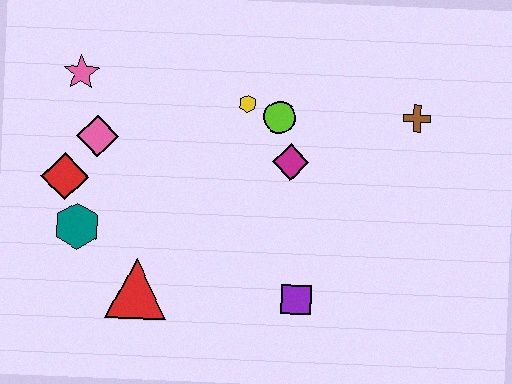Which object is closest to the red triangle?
The teal hexagon is closest to the red triangle.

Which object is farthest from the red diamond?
The brown cross is farthest from the red diamond.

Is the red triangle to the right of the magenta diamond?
No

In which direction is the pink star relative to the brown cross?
The pink star is to the left of the brown cross.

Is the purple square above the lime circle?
No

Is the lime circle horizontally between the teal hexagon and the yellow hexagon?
No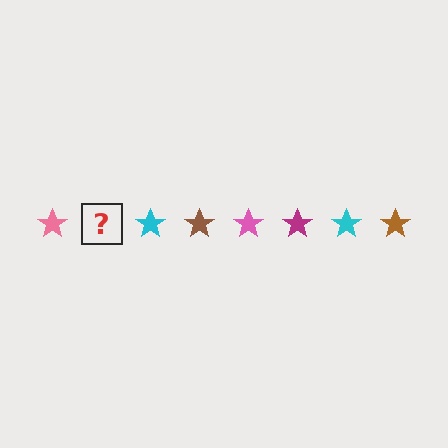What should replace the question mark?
The question mark should be replaced with a magenta star.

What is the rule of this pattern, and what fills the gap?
The rule is that the pattern cycles through pink, magenta, cyan, brown stars. The gap should be filled with a magenta star.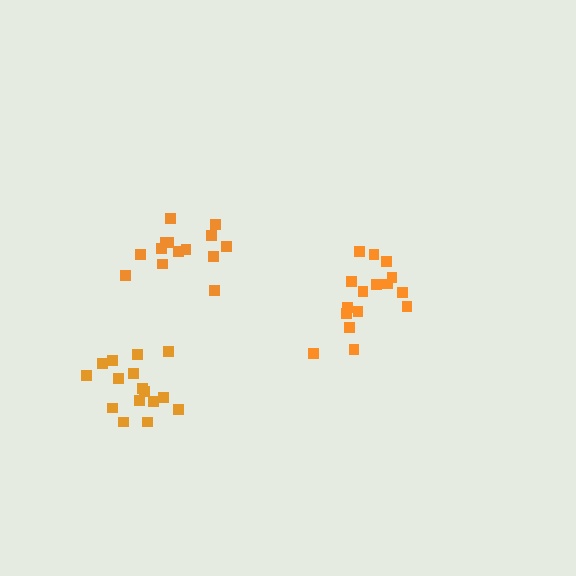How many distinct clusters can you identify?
There are 3 distinct clusters.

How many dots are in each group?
Group 1: 16 dots, Group 2: 16 dots, Group 3: 14 dots (46 total).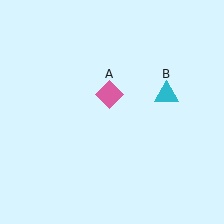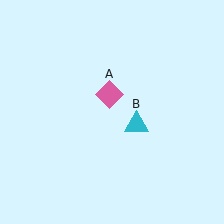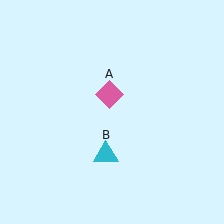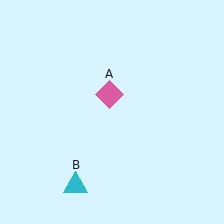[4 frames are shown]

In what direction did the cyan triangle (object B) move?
The cyan triangle (object B) moved down and to the left.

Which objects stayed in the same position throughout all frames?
Pink diamond (object A) remained stationary.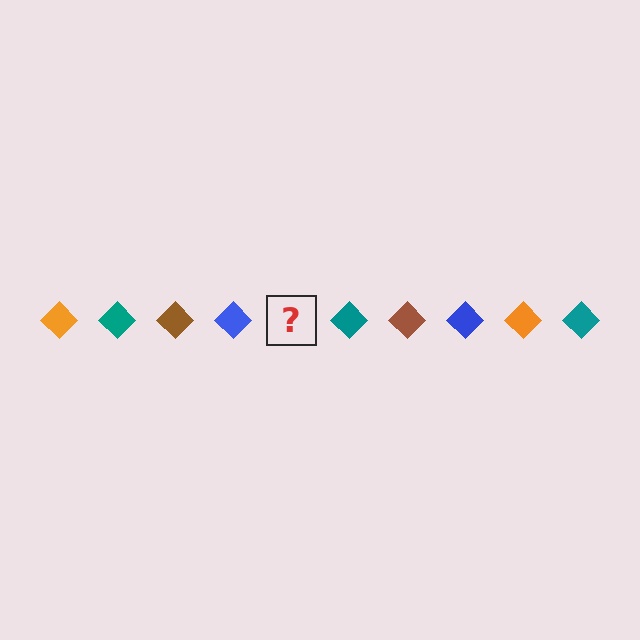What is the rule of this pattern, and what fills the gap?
The rule is that the pattern cycles through orange, teal, brown, blue diamonds. The gap should be filled with an orange diamond.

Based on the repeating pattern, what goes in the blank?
The blank should be an orange diamond.